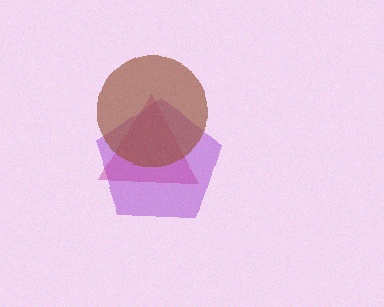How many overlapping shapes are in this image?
There are 3 overlapping shapes in the image.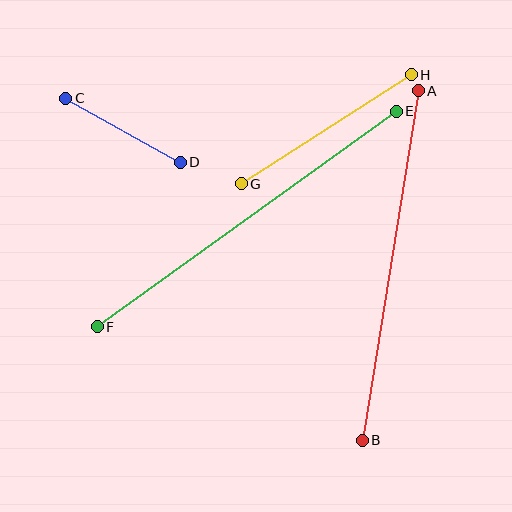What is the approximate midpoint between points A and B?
The midpoint is at approximately (390, 266) pixels.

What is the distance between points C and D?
The distance is approximately 131 pixels.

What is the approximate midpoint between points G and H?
The midpoint is at approximately (326, 129) pixels.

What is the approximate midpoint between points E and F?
The midpoint is at approximately (247, 219) pixels.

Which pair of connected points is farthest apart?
Points E and F are farthest apart.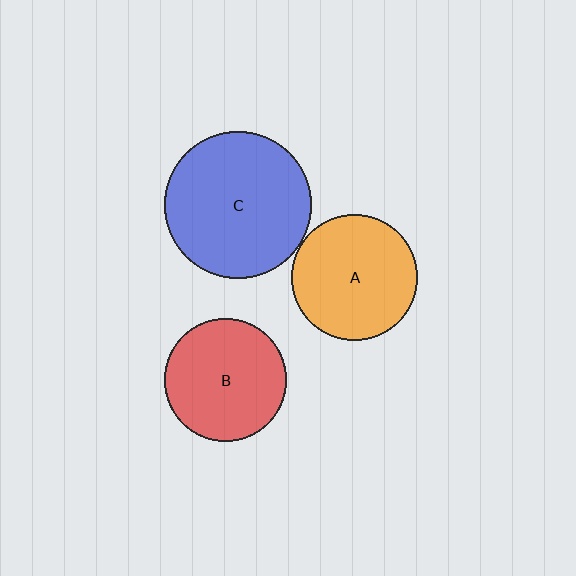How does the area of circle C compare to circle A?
Approximately 1.4 times.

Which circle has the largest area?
Circle C (blue).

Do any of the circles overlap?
No, none of the circles overlap.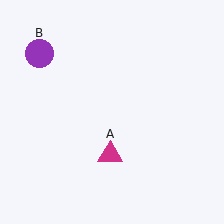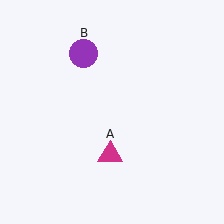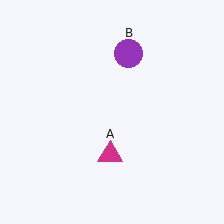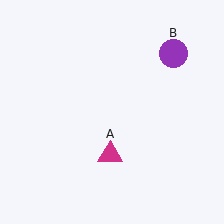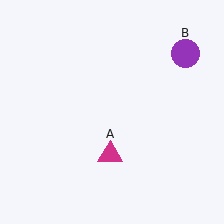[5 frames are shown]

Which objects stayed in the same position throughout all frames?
Magenta triangle (object A) remained stationary.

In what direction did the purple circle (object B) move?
The purple circle (object B) moved right.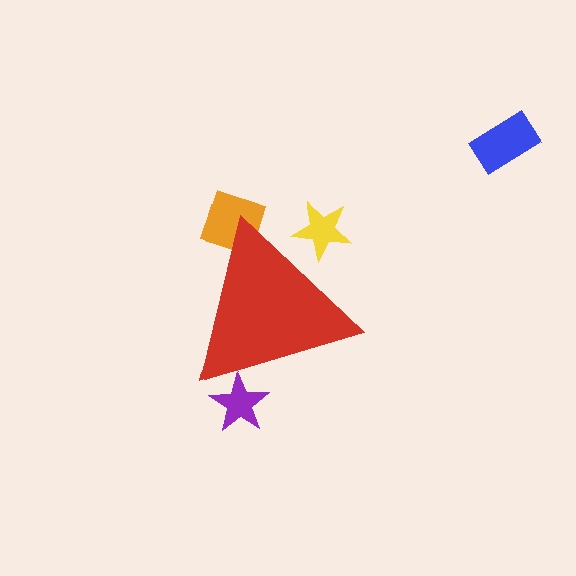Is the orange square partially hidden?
Yes, the orange square is partially hidden behind the red triangle.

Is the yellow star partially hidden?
Yes, the yellow star is partially hidden behind the red triangle.